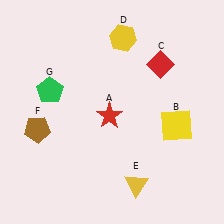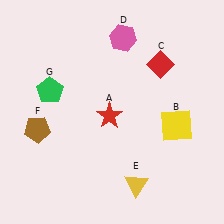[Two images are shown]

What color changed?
The hexagon (D) changed from yellow in Image 1 to pink in Image 2.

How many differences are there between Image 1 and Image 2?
There is 1 difference between the two images.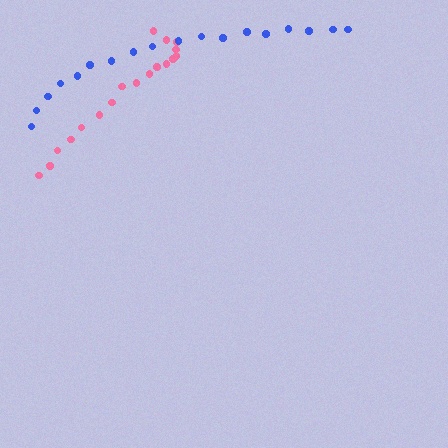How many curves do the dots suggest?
There are 2 distinct paths.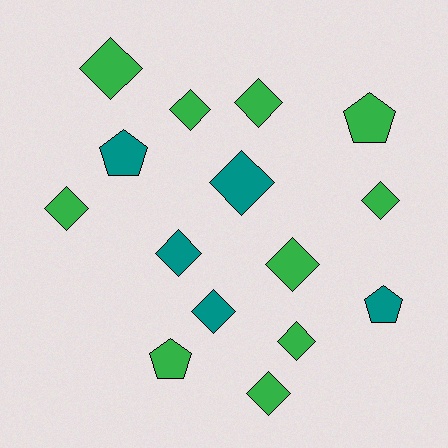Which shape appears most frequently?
Diamond, with 11 objects.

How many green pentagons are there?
There are 2 green pentagons.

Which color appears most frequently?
Green, with 10 objects.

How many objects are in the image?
There are 15 objects.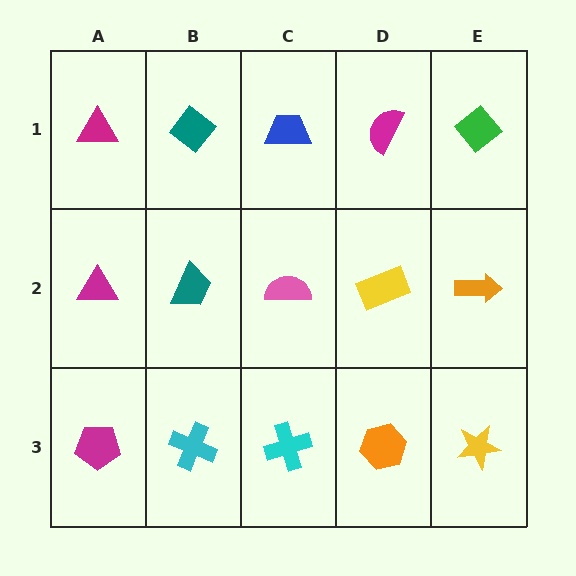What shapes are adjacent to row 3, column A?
A magenta triangle (row 2, column A), a cyan cross (row 3, column B).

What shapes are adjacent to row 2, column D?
A magenta semicircle (row 1, column D), an orange hexagon (row 3, column D), a pink semicircle (row 2, column C), an orange arrow (row 2, column E).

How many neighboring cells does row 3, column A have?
2.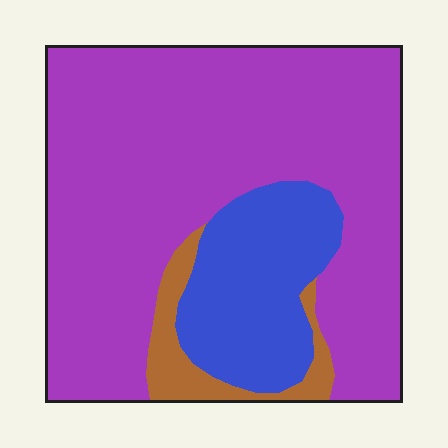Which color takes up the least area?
Brown, at roughly 5%.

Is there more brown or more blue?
Blue.